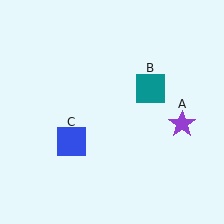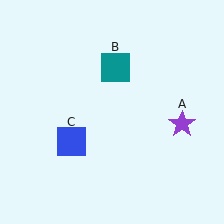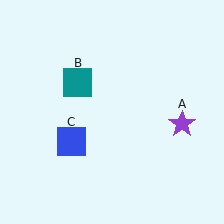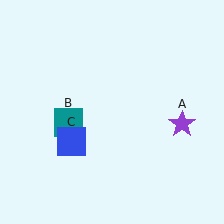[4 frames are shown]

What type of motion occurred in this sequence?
The teal square (object B) rotated counterclockwise around the center of the scene.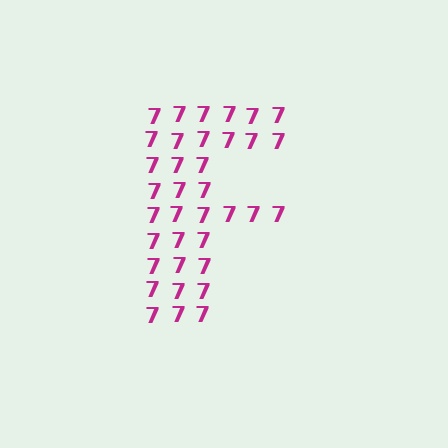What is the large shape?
The large shape is the letter F.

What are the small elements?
The small elements are digit 7's.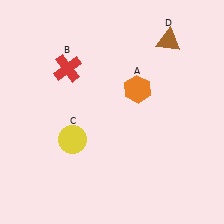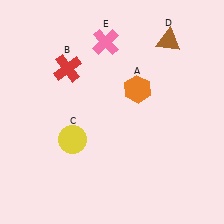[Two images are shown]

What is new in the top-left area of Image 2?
A pink cross (E) was added in the top-left area of Image 2.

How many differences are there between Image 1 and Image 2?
There is 1 difference between the two images.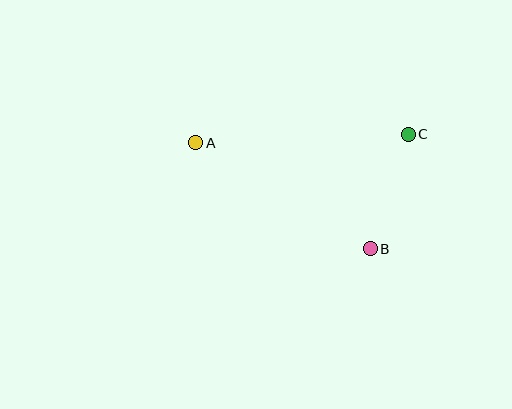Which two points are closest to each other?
Points B and C are closest to each other.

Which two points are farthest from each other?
Points A and C are farthest from each other.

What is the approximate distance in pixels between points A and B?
The distance between A and B is approximately 204 pixels.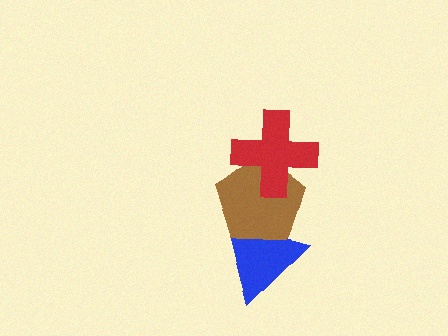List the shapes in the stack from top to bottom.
From top to bottom: the red cross, the brown pentagon, the blue triangle.